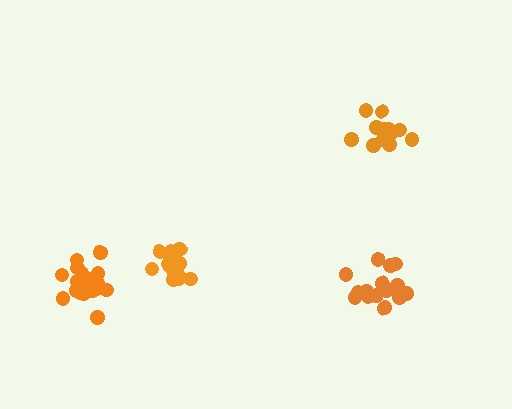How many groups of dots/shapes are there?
There are 4 groups.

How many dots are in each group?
Group 1: 13 dots, Group 2: 18 dots, Group 3: 16 dots, Group 4: 17 dots (64 total).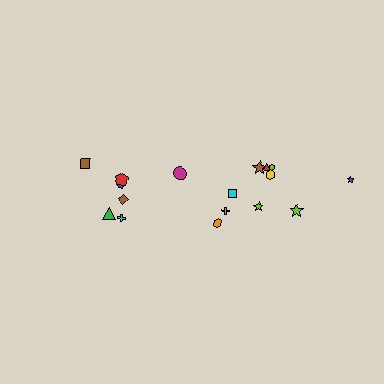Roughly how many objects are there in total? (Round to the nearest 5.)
Roughly 15 objects in total.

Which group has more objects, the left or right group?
The right group.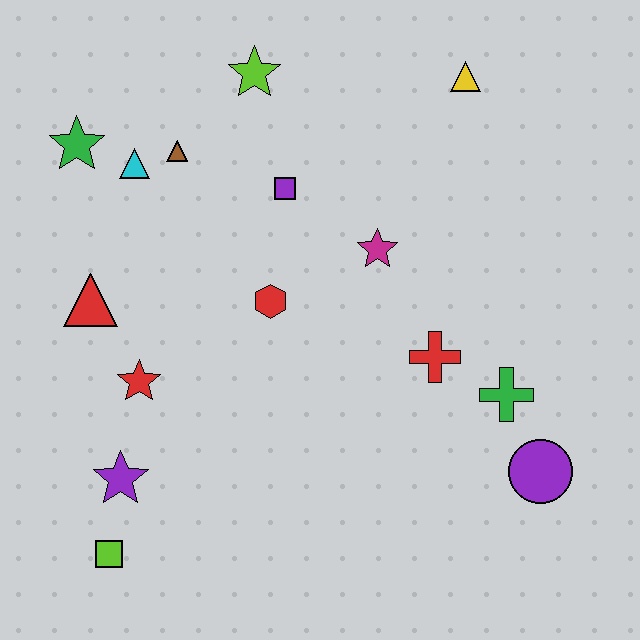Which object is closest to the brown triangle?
The cyan triangle is closest to the brown triangle.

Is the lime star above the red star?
Yes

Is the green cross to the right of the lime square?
Yes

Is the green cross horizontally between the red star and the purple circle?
Yes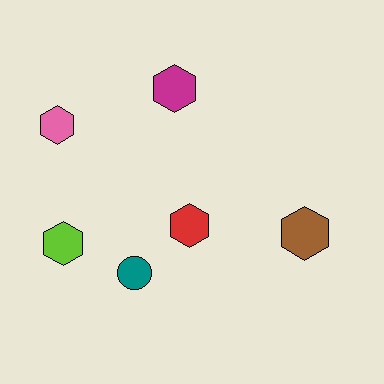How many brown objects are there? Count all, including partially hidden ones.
There is 1 brown object.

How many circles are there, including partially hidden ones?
There is 1 circle.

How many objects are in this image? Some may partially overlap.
There are 6 objects.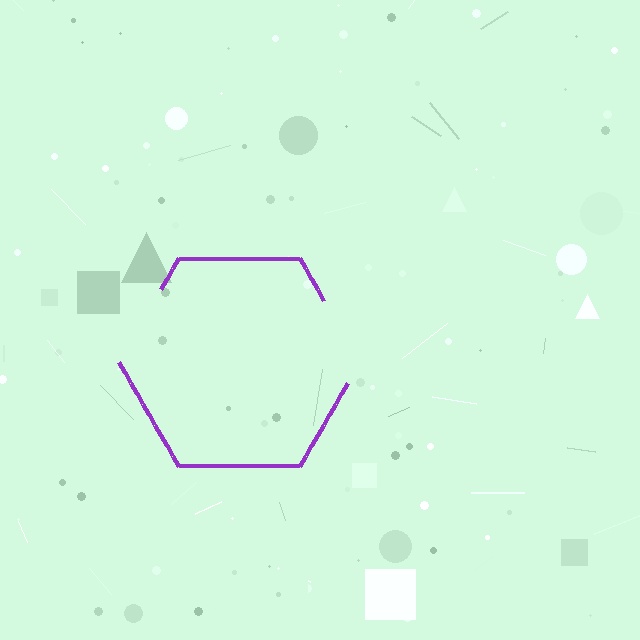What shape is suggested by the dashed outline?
The dashed outline suggests a hexagon.